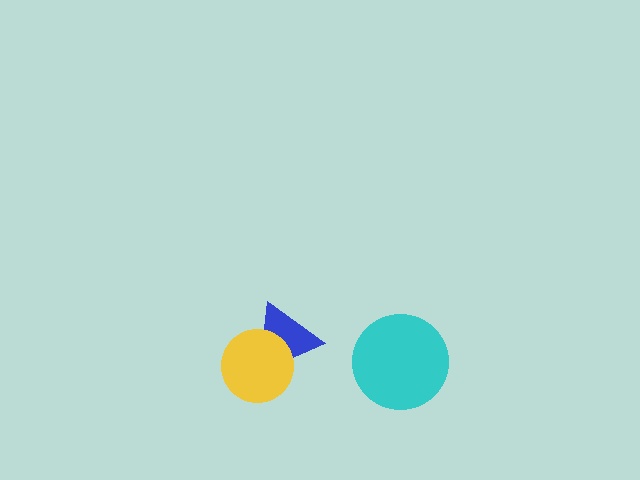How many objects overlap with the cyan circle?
0 objects overlap with the cyan circle.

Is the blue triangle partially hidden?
Yes, it is partially covered by another shape.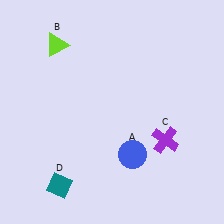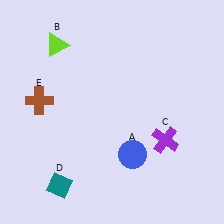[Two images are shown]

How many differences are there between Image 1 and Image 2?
There is 1 difference between the two images.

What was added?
A brown cross (E) was added in Image 2.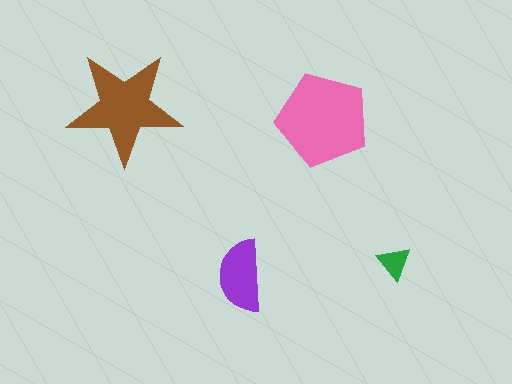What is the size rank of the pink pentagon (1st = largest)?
1st.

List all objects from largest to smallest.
The pink pentagon, the brown star, the purple semicircle, the green triangle.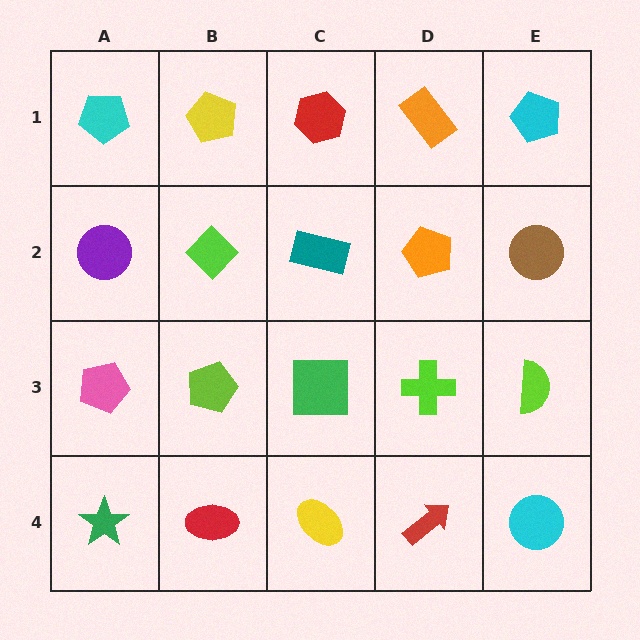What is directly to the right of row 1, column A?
A yellow pentagon.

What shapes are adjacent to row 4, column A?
A pink pentagon (row 3, column A), a red ellipse (row 4, column B).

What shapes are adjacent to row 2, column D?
An orange rectangle (row 1, column D), a lime cross (row 3, column D), a teal rectangle (row 2, column C), a brown circle (row 2, column E).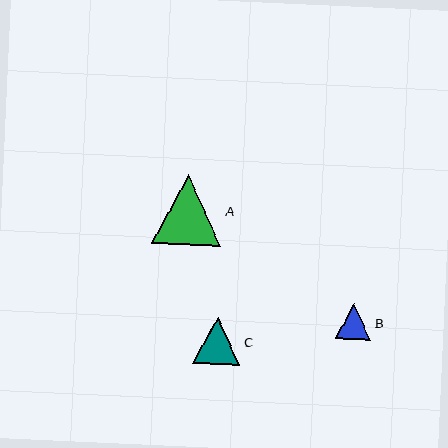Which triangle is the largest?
Triangle A is the largest with a size of approximately 69 pixels.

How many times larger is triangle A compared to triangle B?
Triangle A is approximately 2.0 times the size of triangle B.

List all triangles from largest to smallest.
From largest to smallest: A, C, B.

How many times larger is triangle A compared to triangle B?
Triangle A is approximately 2.0 times the size of triangle B.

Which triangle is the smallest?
Triangle B is the smallest with a size of approximately 36 pixels.